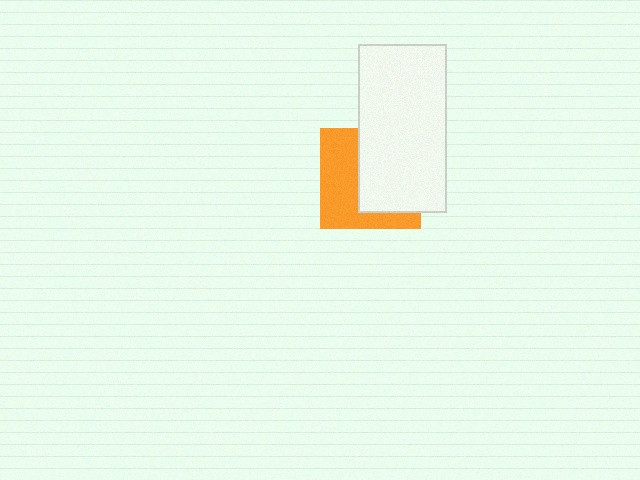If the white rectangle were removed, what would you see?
You would see the complete orange square.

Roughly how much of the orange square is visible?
About half of it is visible (roughly 47%).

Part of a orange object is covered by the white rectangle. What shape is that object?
It is a square.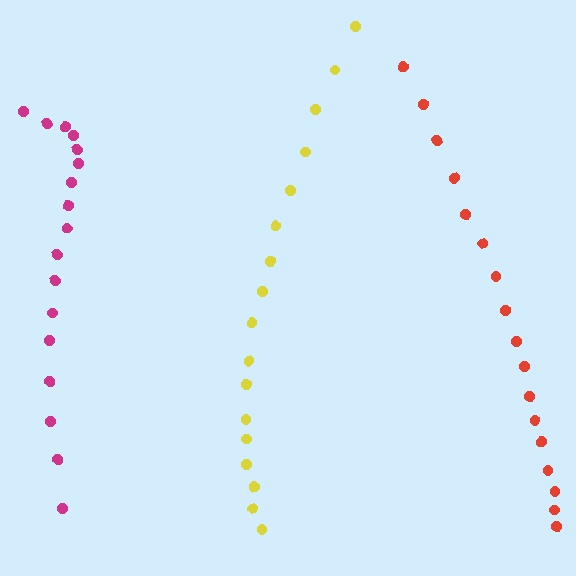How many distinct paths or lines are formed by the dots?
There are 3 distinct paths.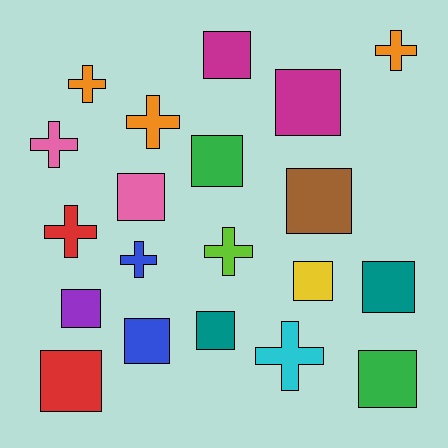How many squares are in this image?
There are 12 squares.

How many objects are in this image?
There are 20 objects.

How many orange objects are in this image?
There are 3 orange objects.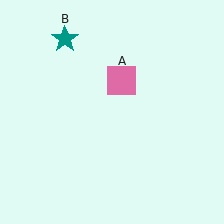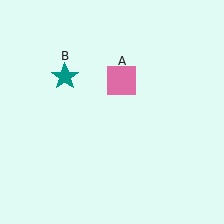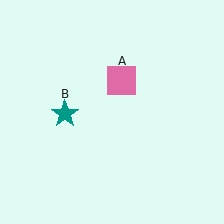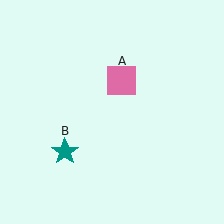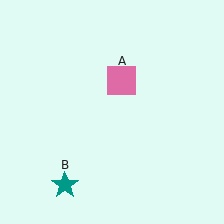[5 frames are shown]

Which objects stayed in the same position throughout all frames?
Pink square (object A) remained stationary.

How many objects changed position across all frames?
1 object changed position: teal star (object B).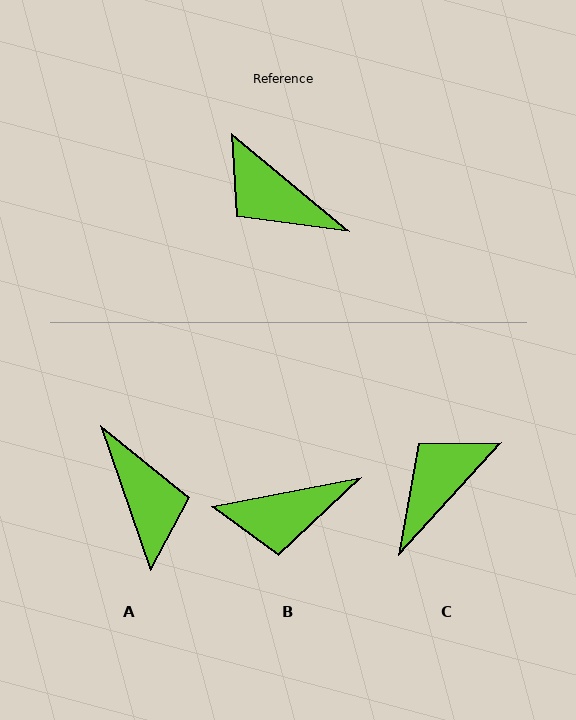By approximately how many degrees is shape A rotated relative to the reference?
Approximately 149 degrees counter-clockwise.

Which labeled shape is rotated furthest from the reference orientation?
A, about 149 degrees away.